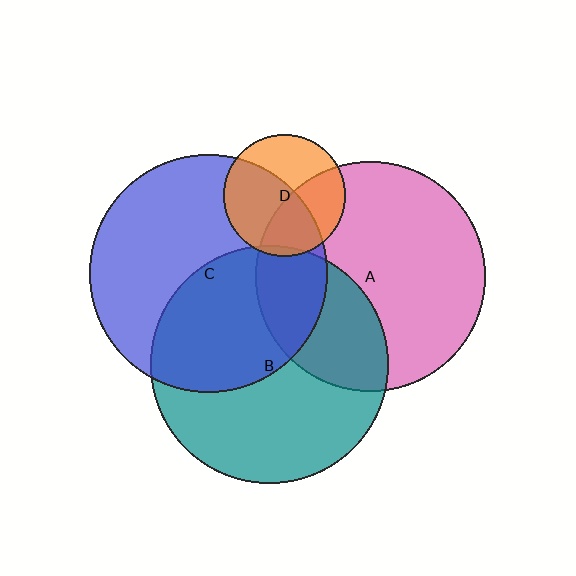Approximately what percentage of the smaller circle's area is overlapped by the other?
Approximately 5%.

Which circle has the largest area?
Circle B (teal).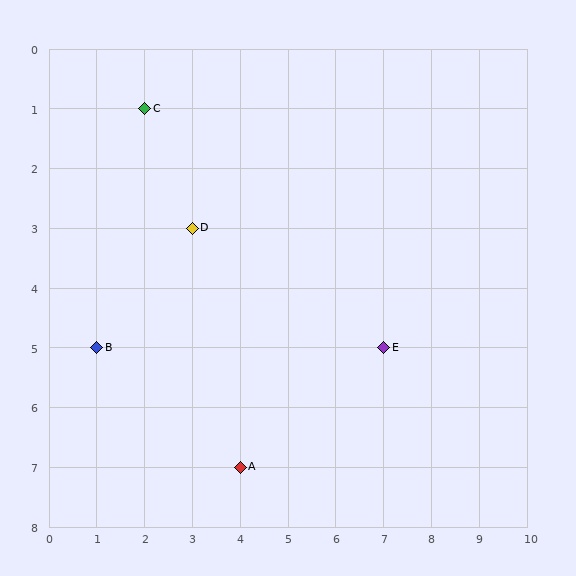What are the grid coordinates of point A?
Point A is at grid coordinates (4, 7).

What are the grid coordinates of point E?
Point E is at grid coordinates (7, 5).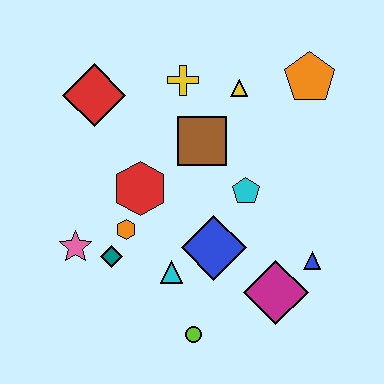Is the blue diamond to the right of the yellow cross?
Yes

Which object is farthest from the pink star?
The orange pentagon is farthest from the pink star.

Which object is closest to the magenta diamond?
The blue triangle is closest to the magenta diamond.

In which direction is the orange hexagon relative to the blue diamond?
The orange hexagon is to the left of the blue diamond.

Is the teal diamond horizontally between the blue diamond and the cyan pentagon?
No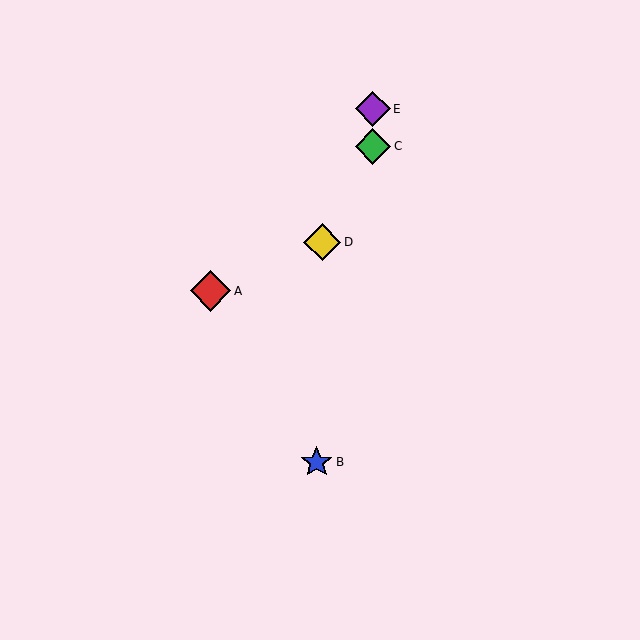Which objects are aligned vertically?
Objects C, E are aligned vertically.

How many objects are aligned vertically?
2 objects (C, E) are aligned vertically.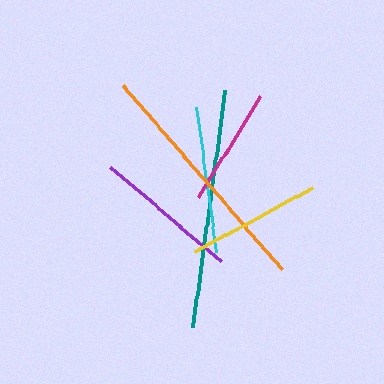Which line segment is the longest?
The orange line is the longest at approximately 244 pixels.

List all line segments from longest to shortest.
From longest to shortest: orange, teal, cyan, purple, yellow, magenta.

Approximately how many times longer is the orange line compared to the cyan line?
The orange line is approximately 1.7 times the length of the cyan line.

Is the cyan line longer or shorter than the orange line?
The orange line is longer than the cyan line.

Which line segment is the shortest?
The magenta line is the shortest at approximately 119 pixels.